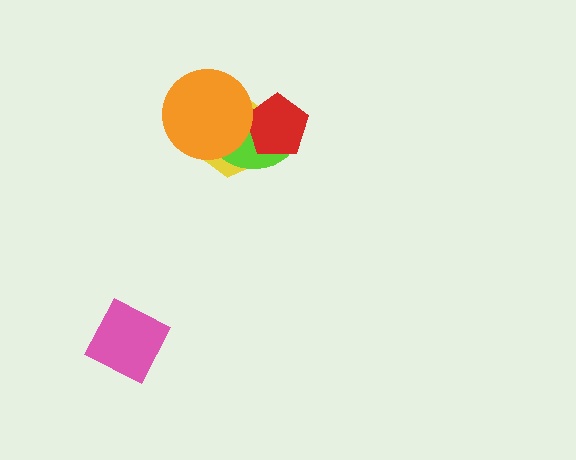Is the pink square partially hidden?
No, no other shape covers it.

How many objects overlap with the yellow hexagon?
3 objects overlap with the yellow hexagon.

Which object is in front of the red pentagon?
The orange circle is in front of the red pentagon.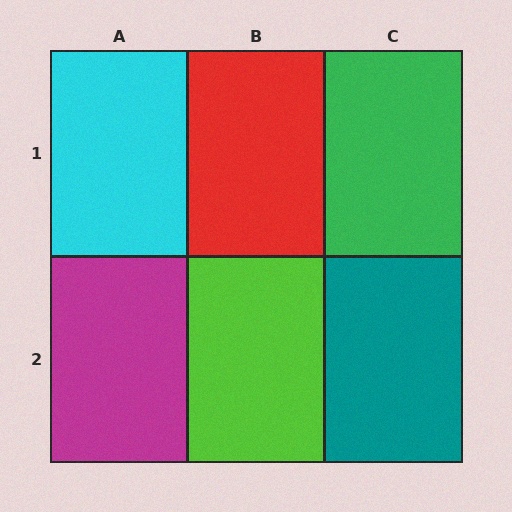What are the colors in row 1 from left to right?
Cyan, red, green.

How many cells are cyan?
1 cell is cyan.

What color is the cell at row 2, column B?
Lime.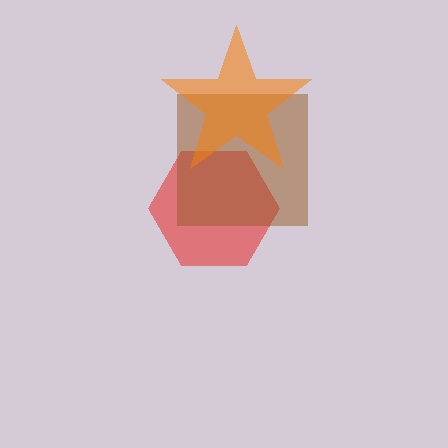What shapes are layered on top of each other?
The layered shapes are: a red hexagon, a brown square, an orange star.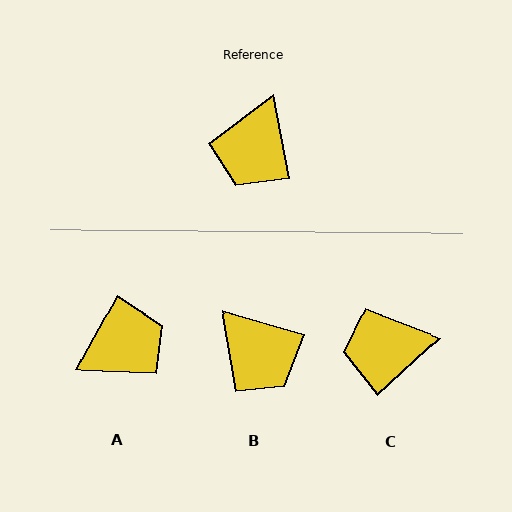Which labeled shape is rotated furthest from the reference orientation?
A, about 141 degrees away.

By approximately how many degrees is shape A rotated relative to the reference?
Approximately 141 degrees counter-clockwise.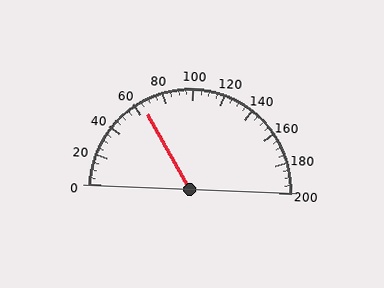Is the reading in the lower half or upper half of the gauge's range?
The reading is in the lower half of the range (0 to 200).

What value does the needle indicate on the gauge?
The needle indicates approximately 65.